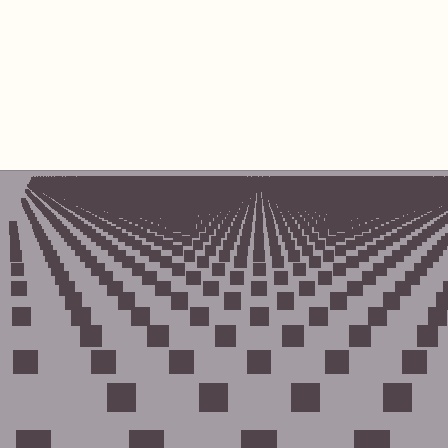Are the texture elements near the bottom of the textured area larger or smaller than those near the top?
Larger. Near the bottom, elements are closer to the viewer and appear at a bigger on-screen size.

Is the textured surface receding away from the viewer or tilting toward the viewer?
The surface is receding away from the viewer. Texture elements get smaller and denser toward the top.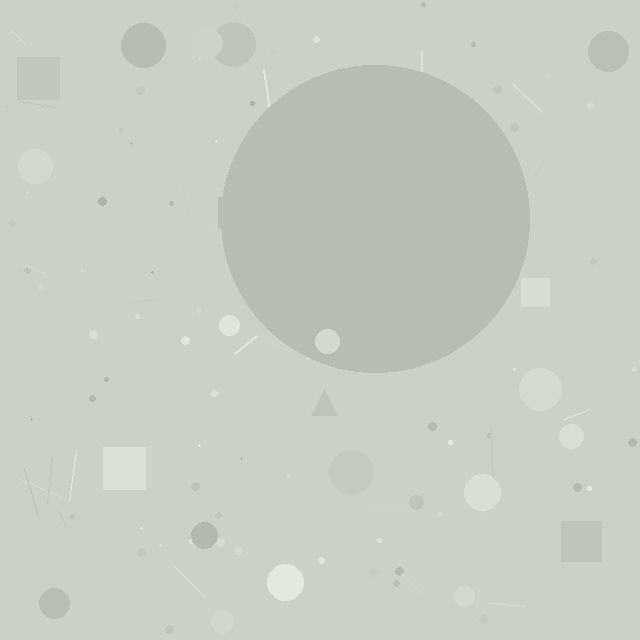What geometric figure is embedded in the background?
A circle is embedded in the background.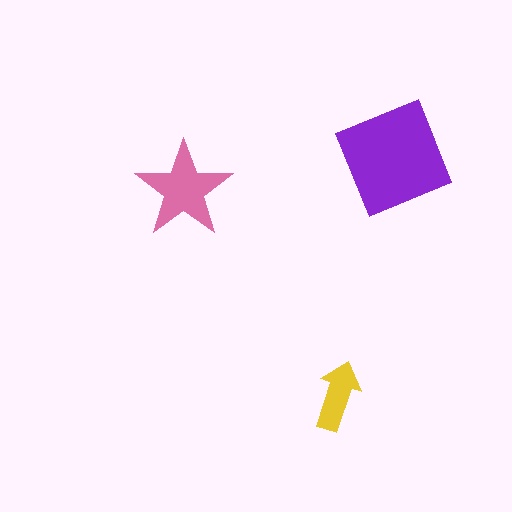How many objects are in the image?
There are 3 objects in the image.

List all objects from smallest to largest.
The yellow arrow, the pink star, the purple diamond.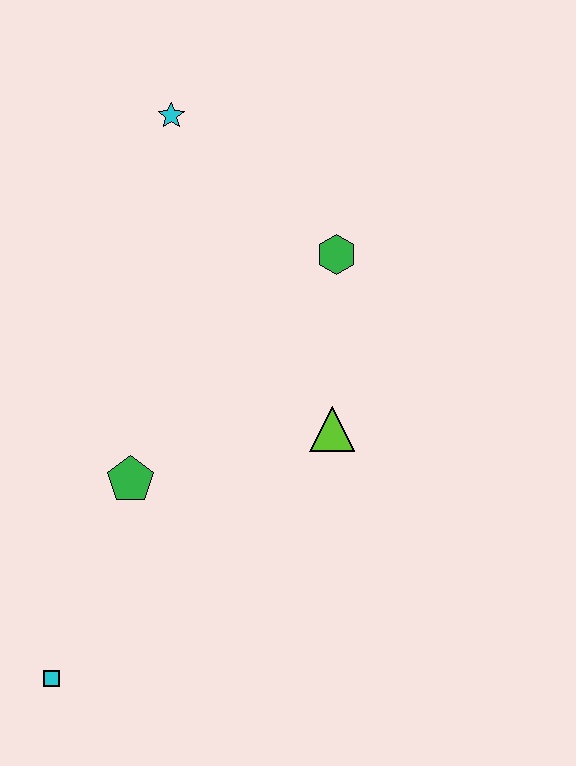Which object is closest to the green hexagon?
The lime triangle is closest to the green hexagon.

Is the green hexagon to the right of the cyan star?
Yes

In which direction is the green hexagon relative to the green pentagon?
The green hexagon is above the green pentagon.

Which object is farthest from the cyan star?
The cyan square is farthest from the cyan star.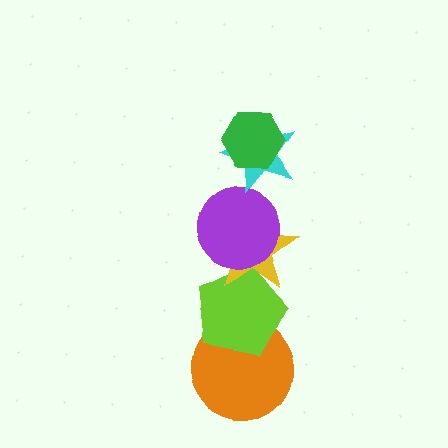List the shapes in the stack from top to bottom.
From top to bottom: the green hexagon, the cyan star, the purple circle, the yellow star, the lime pentagon, the orange circle.